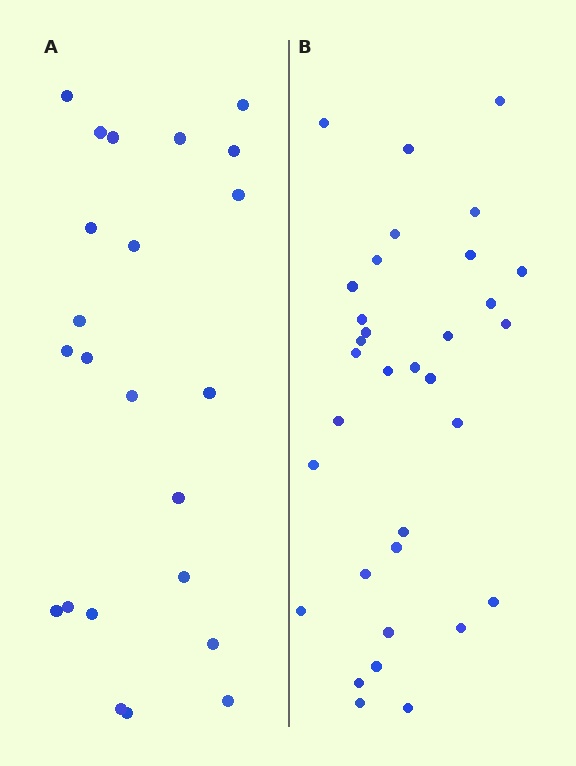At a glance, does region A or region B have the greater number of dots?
Region B (the right region) has more dots.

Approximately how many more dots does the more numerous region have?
Region B has roughly 10 or so more dots than region A.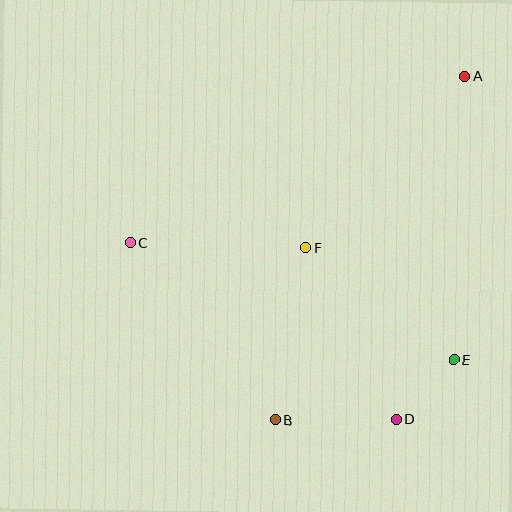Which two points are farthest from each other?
Points A and B are farthest from each other.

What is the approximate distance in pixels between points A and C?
The distance between A and C is approximately 373 pixels.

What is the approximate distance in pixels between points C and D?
The distance between C and D is approximately 319 pixels.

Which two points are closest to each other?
Points D and E are closest to each other.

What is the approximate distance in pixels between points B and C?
The distance between B and C is approximately 229 pixels.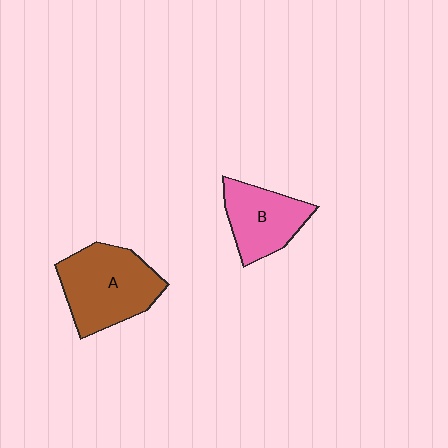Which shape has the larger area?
Shape A (brown).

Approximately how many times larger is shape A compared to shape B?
Approximately 1.4 times.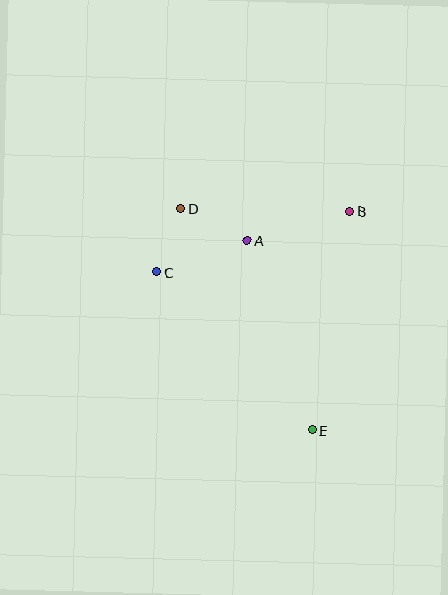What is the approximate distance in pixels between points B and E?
The distance between B and E is approximately 222 pixels.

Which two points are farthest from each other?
Points D and E are farthest from each other.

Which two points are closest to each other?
Points C and D are closest to each other.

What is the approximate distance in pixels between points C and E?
The distance between C and E is approximately 221 pixels.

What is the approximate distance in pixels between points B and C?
The distance between B and C is approximately 202 pixels.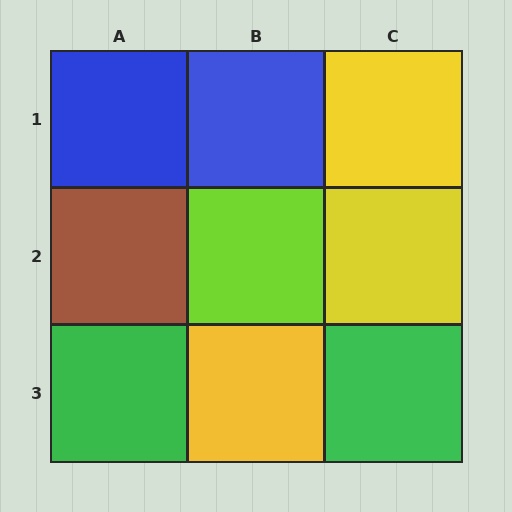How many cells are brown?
1 cell is brown.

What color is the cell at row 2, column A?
Brown.